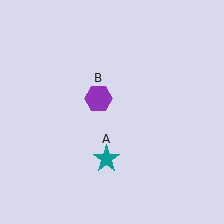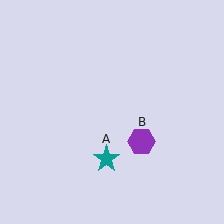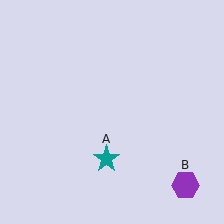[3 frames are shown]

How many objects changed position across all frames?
1 object changed position: purple hexagon (object B).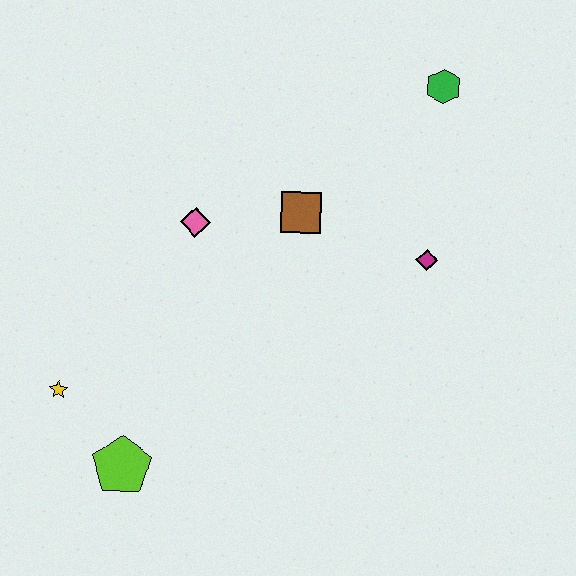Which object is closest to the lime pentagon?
The yellow star is closest to the lime pentagon.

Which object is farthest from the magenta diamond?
The yellow star is farthest from the magenta diamond.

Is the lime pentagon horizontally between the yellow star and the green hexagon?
Yes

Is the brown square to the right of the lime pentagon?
Yes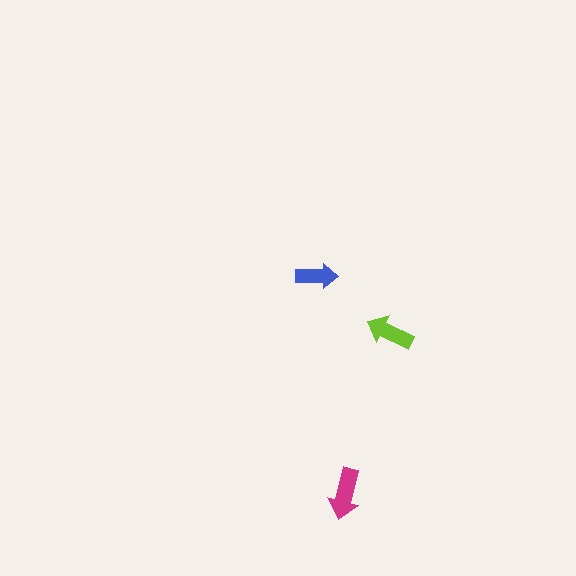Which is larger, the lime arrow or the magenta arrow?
The magenta one.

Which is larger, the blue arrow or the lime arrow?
The lime one.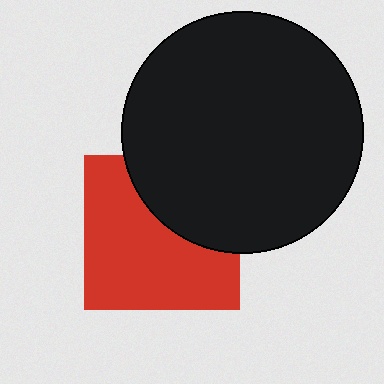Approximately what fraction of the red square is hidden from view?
Roughly 35% of the red square is hidden behind the black circle.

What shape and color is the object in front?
The object in front is a black circle.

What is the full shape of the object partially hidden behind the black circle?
The partially hidden object is a red square.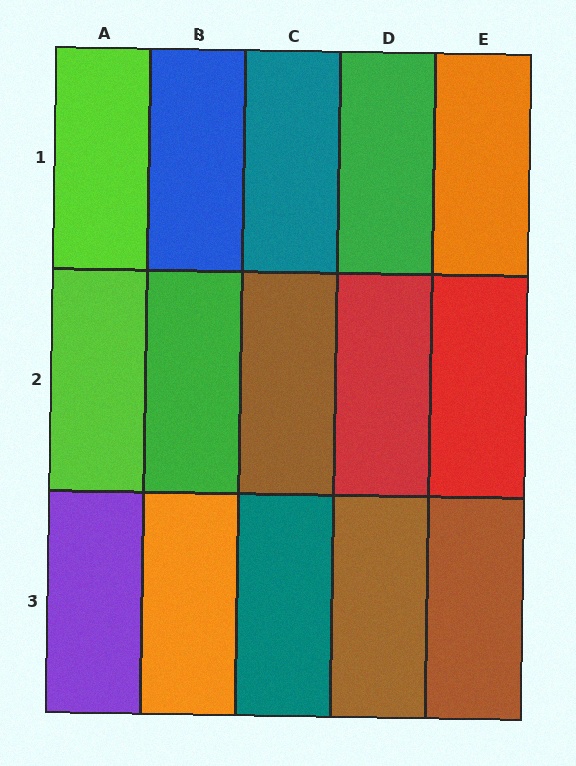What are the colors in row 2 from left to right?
Lime, green, brown, red, red.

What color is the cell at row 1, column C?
Teal.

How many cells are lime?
2 cells are lime.